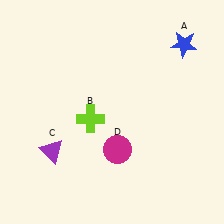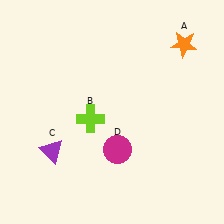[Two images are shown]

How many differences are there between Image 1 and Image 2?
There is 1 difference between the two images.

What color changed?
The star (A) changed from blue in Image 1 to orange in Image 2.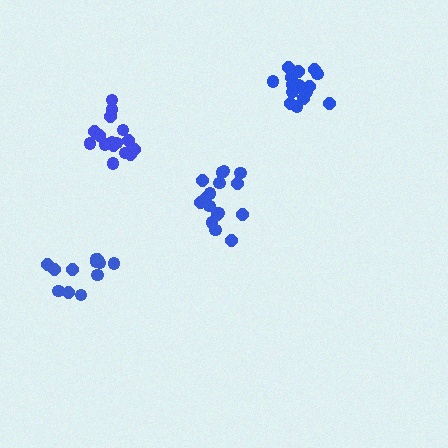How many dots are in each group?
Group 1: 16 dots, Group 2: 16 dots, Group 3: 12 dots, Group 4: 17 dots (61 total).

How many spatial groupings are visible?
There are 4 spatial groupings.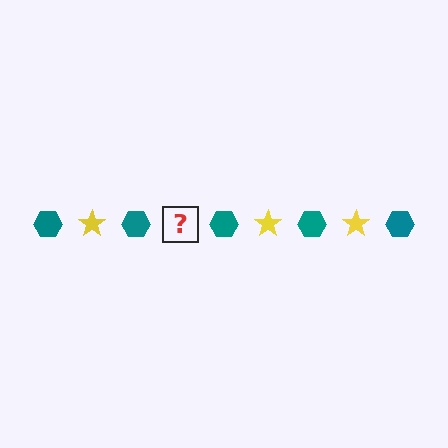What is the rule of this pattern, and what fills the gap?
The rule is that the pattern alternates between teal hexagon and yellow star. The gap should be filled with a yellow star.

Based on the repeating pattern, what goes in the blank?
The blank should be a yellow star.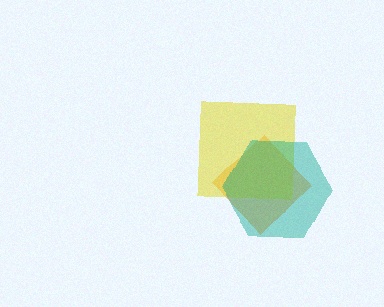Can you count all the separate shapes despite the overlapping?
Yes, there are 3 separate shapes.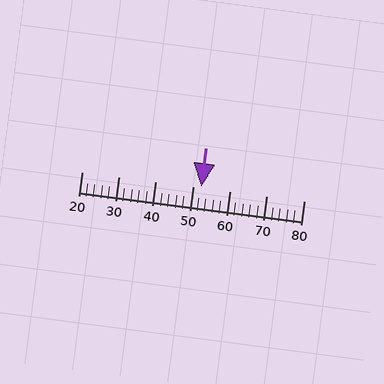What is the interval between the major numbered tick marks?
The major tick marks are spaced 10 units apart.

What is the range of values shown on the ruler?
The ruler shows values from 20 to 80.